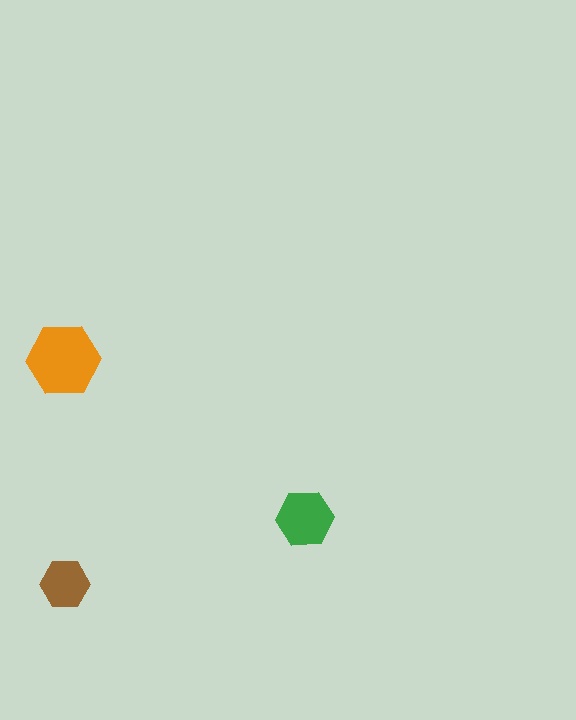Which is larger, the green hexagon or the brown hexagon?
The green one.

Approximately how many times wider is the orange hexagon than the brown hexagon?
About 1.5 times wider.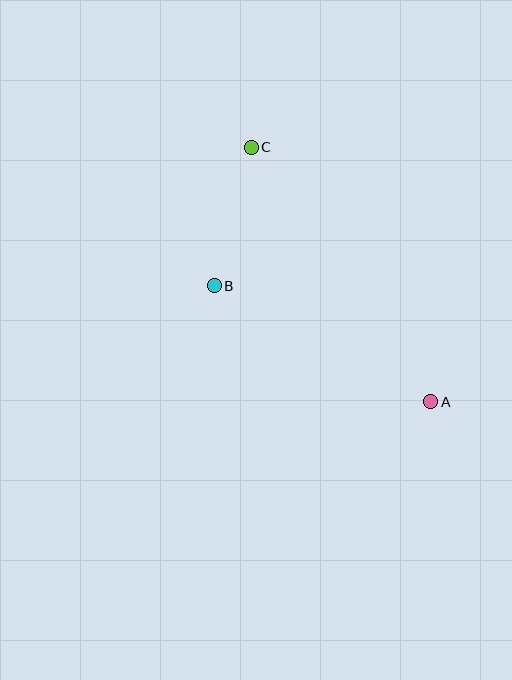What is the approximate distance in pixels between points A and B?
The distance between A and B is approximately 246 pixels.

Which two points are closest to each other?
Points B and C are closest to each other.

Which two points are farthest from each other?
Points A and C are farthest from each other.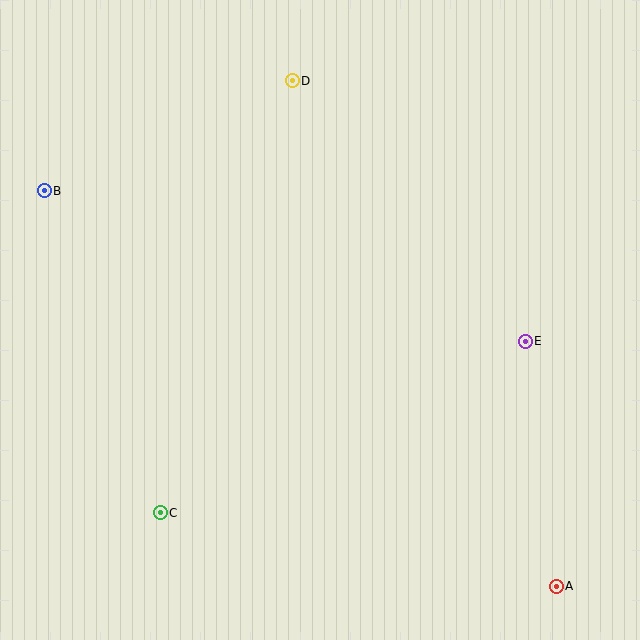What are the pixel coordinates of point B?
Point B is at (44, 191).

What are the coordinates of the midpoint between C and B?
The midpoint between C and B is at (102, 352).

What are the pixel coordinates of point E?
Point E is at (525, 341).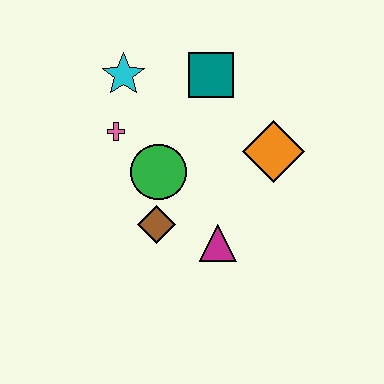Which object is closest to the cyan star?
The pink cross is closest to the cyan star.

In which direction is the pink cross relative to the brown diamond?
The pink cross is above the brown diamond.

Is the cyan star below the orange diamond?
No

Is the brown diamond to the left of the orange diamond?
Yes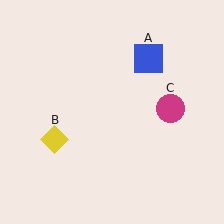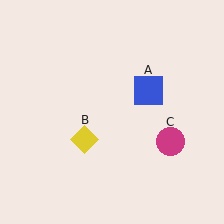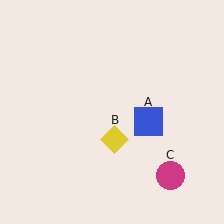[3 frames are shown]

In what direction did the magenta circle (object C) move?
The magenta circle (object C) moved down.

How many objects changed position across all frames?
3 objects changed position: blue square (object A), yellow diamond (object B), magenta circle (object C).